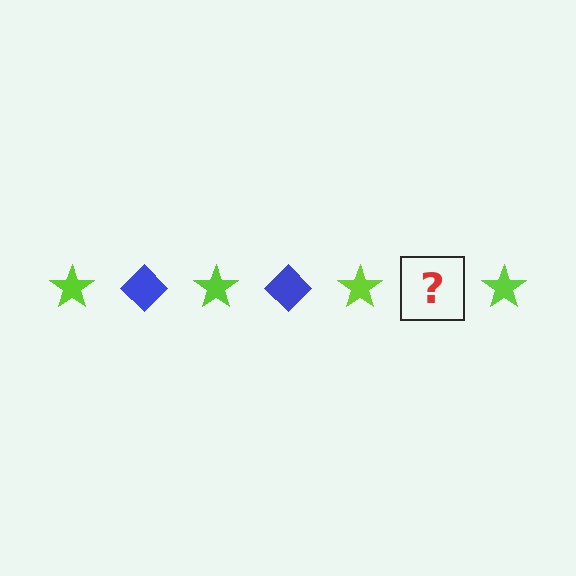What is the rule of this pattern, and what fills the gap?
The rule is that the pattern alternates between lime star and blue diamond. The gap should be filled with a blue diamond.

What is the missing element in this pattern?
The missing element is a blue diamond.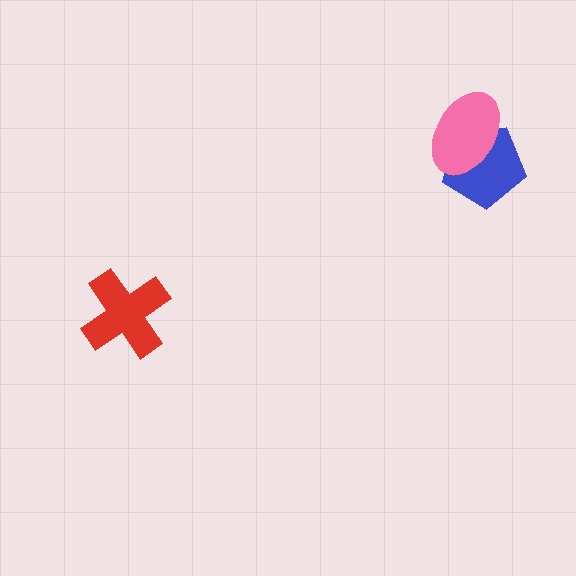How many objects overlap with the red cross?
0 objects overlap with the red cross.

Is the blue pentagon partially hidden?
Yes, it is partially covered by another shape.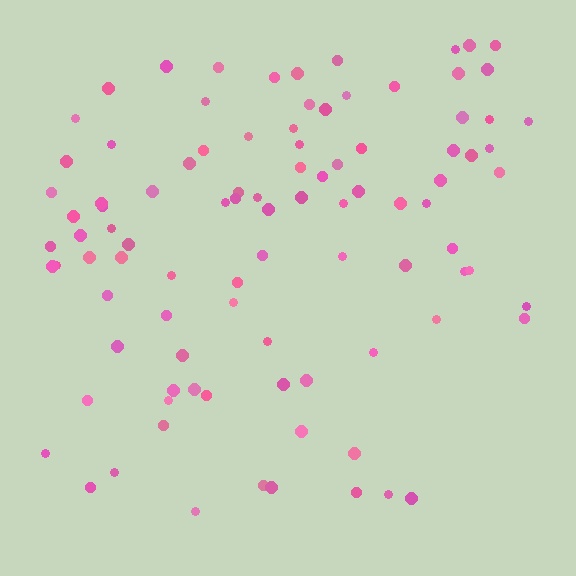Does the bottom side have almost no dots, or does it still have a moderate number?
Still a moderate number, just noticeably fewer than the top.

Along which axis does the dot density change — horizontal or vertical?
Vertical.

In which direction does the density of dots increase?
From bottom to top, with the top side densest.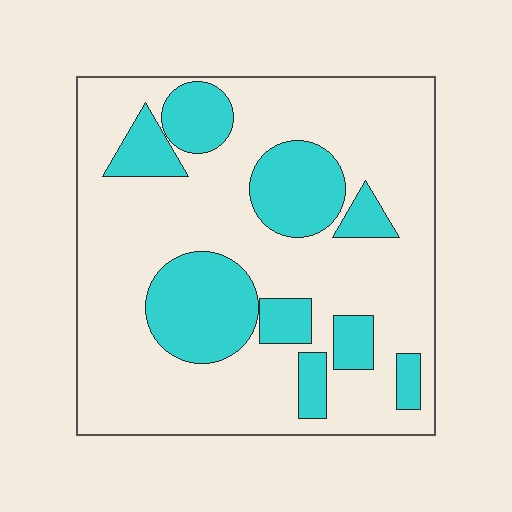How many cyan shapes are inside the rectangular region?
9.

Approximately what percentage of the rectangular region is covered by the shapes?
Approximately 25%.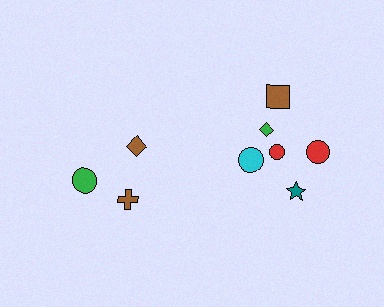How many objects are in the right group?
There are 6 objects.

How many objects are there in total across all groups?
There are 9 objects.